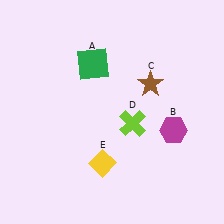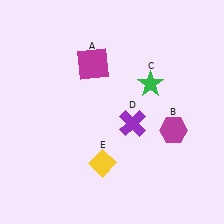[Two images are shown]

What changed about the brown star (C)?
In Image 1, C is brown. In Image 2, it changed to green.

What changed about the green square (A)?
In Image 1, A is green. In Image 2, it changed to magenta.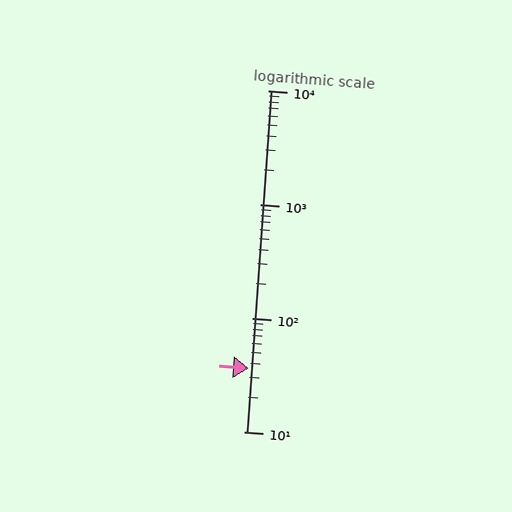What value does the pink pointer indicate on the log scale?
The pointer indicates approximately 36.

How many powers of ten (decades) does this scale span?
The scale spans 3 decades, from 10 to 10000.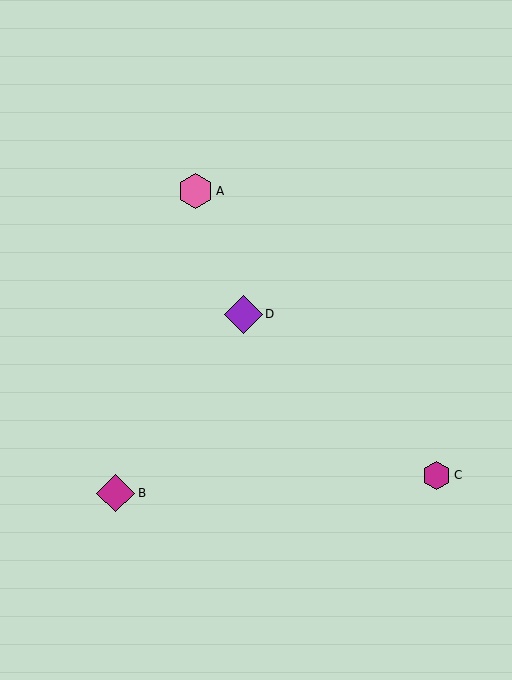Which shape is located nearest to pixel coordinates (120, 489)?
The magenta diamond (labeled B) at (116, 493) is nearest to that location.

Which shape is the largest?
The purple diamond (labeled D) is the largest.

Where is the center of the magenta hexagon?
The center of the magenta hexagon is at (437, 475).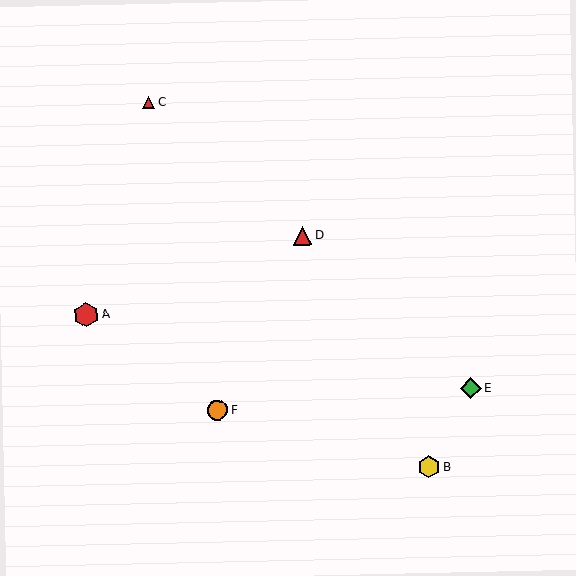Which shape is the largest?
The red hexagon (labeled A) is the largest.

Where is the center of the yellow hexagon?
The center of the yellow hexagon is at (429, 467).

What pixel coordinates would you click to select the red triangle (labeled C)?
Click at (148, 102) to select the red triangle C.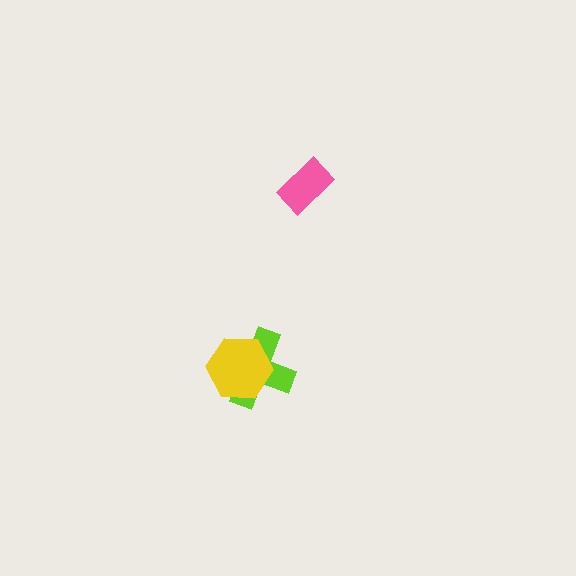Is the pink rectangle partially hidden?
No, no other shape covers it.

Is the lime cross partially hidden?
Yes, it is partially covered by another shape.